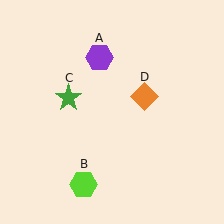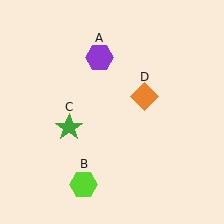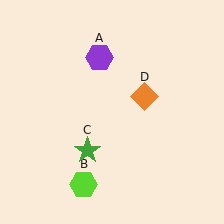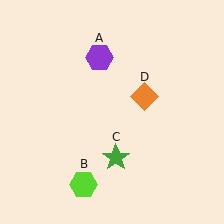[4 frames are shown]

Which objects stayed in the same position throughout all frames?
Purple hexagon (object A) and lime hexagon (object B) and orange diamond (object D) remained stationary.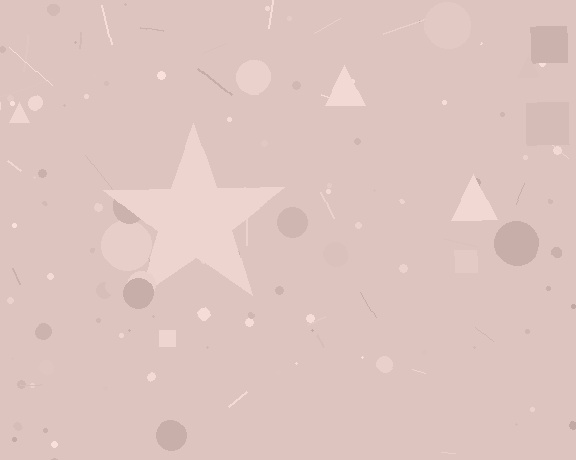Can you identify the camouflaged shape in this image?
The camouflaged shape is a star.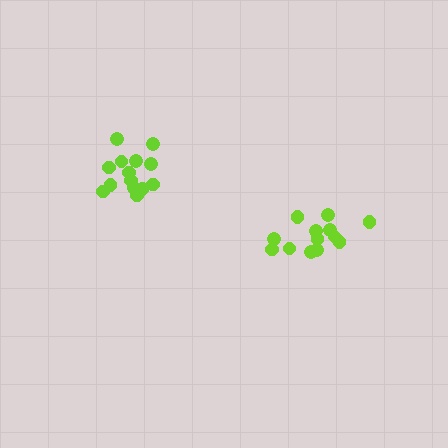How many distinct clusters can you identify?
There are 2 distinct clusters.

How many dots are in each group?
Group 1: 13 dots, Group 2: 14 dots (27 total).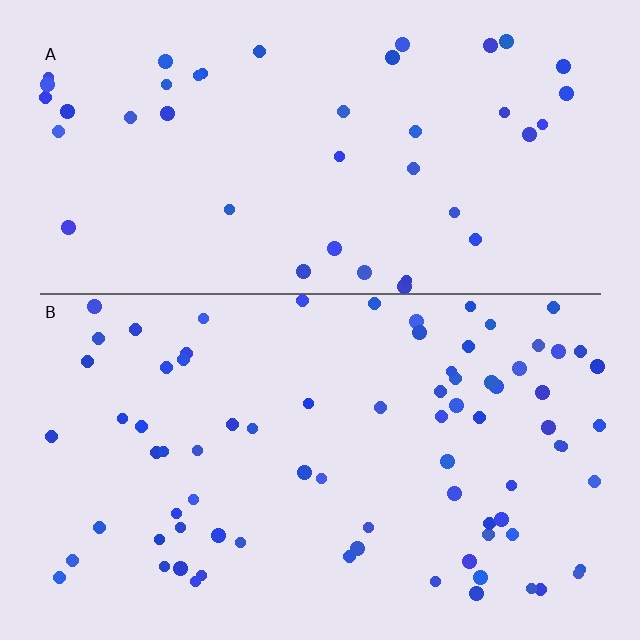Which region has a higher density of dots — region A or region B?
B (the bottom).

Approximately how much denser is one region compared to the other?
Approximately 1.9× — region B over region A.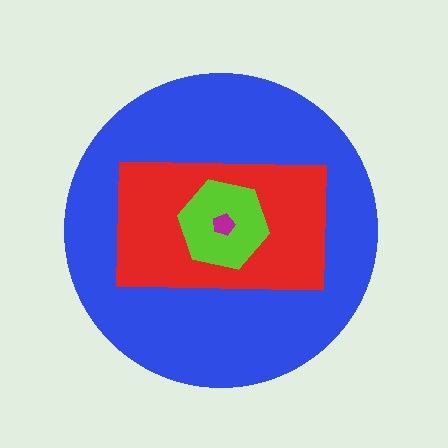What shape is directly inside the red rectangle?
The lime hexagon.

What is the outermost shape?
The blue circle.